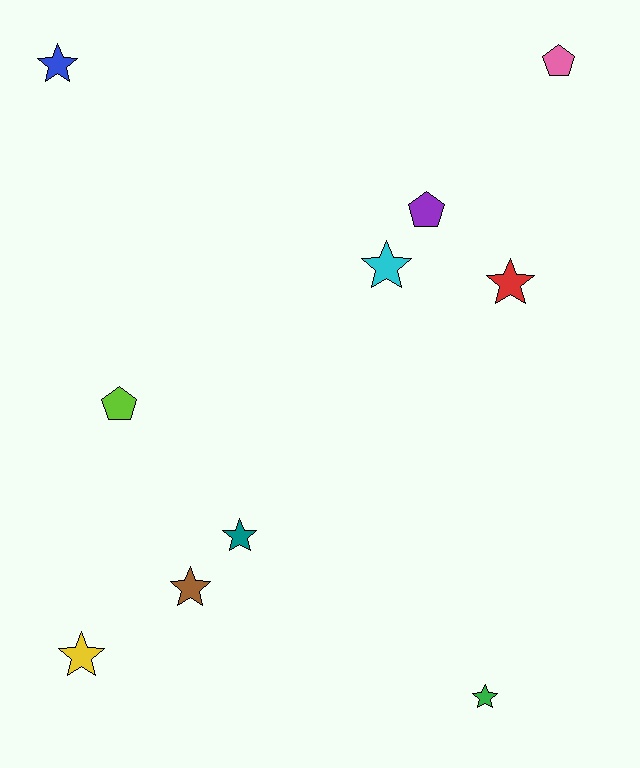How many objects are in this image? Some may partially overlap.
There are 10 objects.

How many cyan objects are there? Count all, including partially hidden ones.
There is 1 cyan object.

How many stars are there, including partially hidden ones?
There are 7 stars.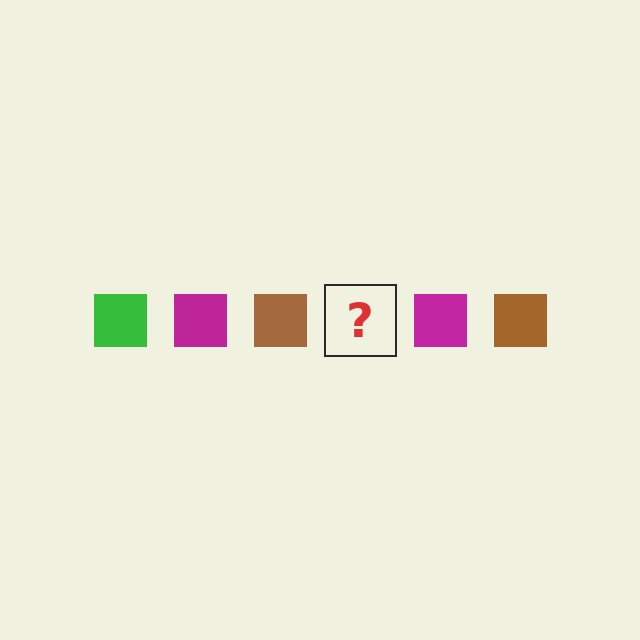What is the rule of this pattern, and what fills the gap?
The rule is that the pattern cycles through green, magenta, brown squares. The gap should be filled with a green square.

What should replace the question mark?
The question mark should be replaced with a green square.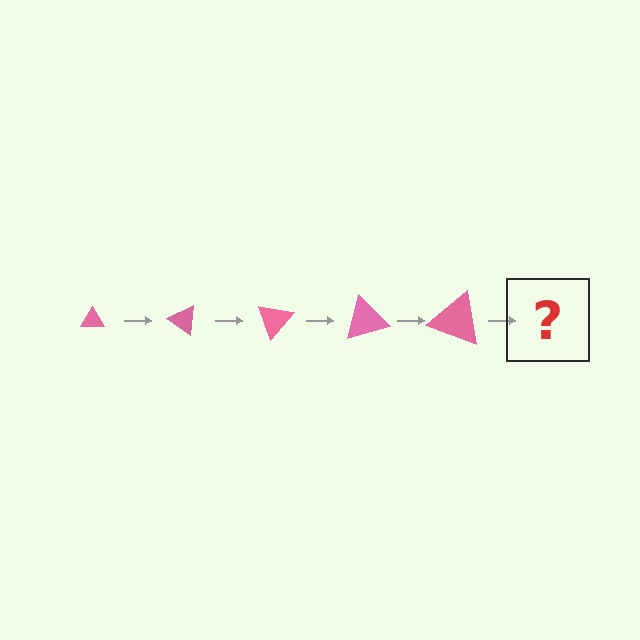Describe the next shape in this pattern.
It should be a triangle, larger than the previous one and rotated 175 degrees from the start.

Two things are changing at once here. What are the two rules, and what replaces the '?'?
The two rules are that the triangle grows larger each step and it rotates 35 degrees each step. The '?' should be a triangle, larger than the previous one and rotated 175 degrees from the start.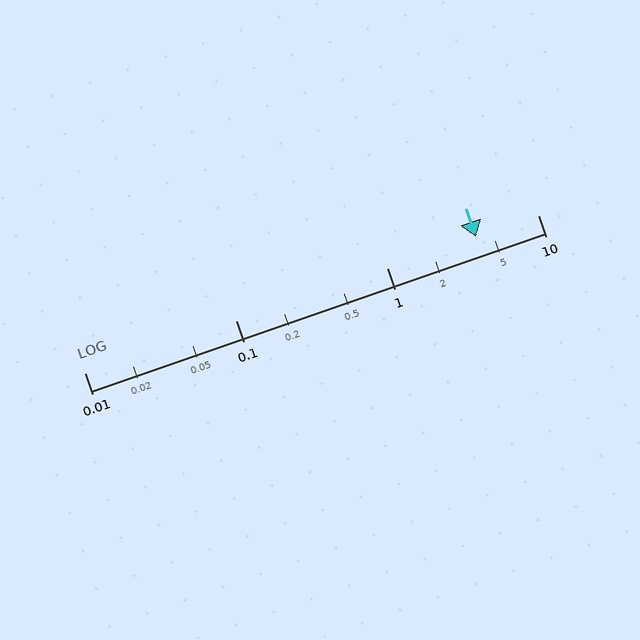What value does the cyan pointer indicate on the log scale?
The pointer indicates approximately 3.9.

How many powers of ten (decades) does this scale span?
The scale spans 3 decades, from 0.01 to 10.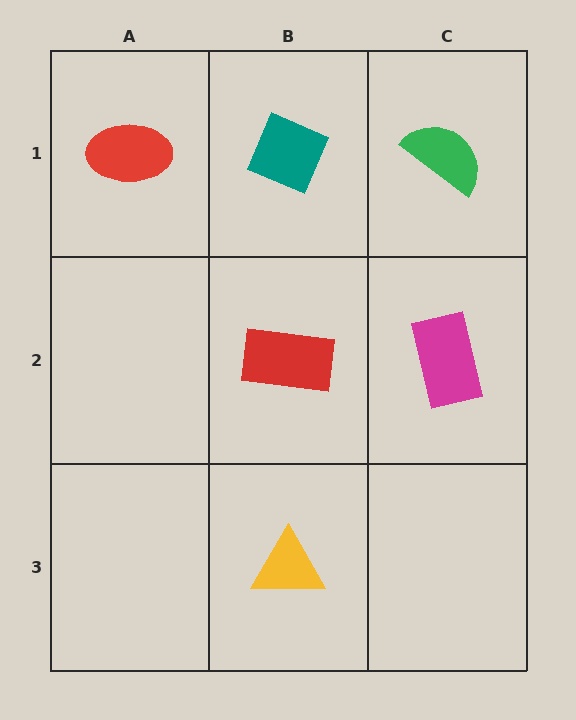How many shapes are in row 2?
2 shapes.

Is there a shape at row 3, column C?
No, that cell is empty.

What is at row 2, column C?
A magenta rectangle.